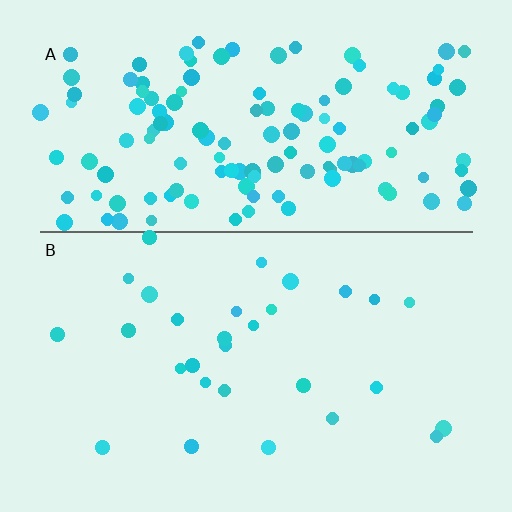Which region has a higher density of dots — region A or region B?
A (the top).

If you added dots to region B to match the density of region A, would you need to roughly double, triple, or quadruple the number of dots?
Approximately quadruple.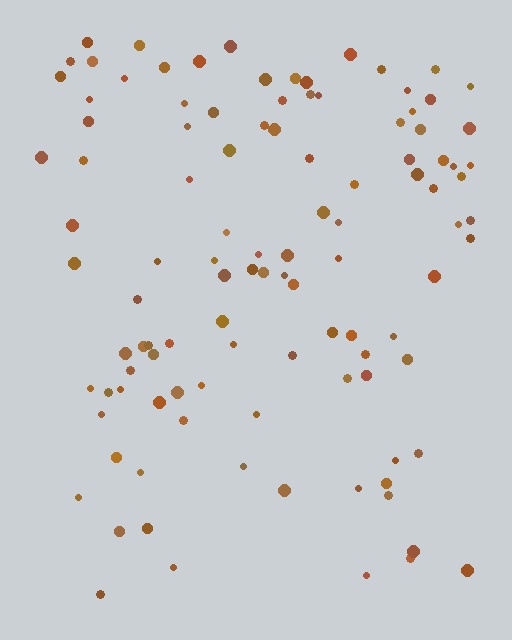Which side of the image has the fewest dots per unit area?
The bottom.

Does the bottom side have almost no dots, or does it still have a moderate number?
Still a moderate number, just noticeably fewer than the top.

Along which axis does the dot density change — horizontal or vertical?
Vertical.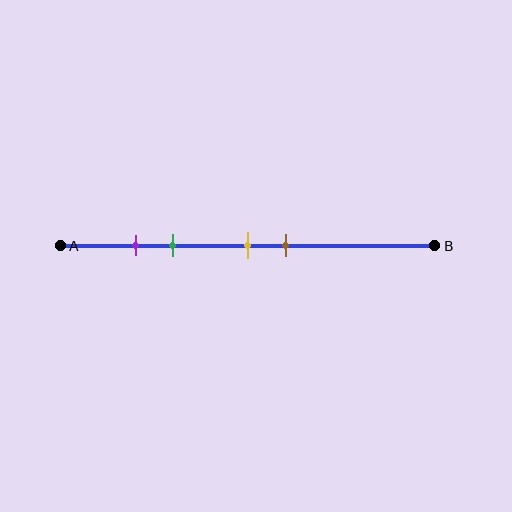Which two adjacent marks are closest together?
The purple and green marks are the closest adjacent pair.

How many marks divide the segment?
There are 4 marks dividing the segment.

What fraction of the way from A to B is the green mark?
The green mark is approximately 30% (0.3) of the way from A to B.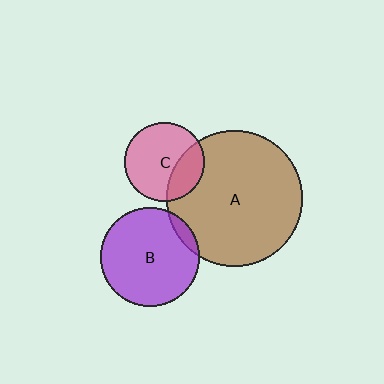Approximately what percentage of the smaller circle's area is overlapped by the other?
Approximately 5%.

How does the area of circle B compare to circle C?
Approximately 1.5 times.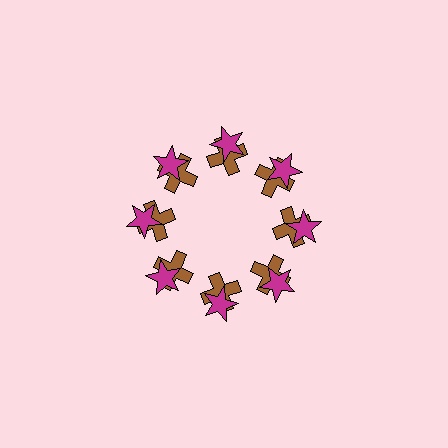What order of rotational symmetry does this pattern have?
This pattern has 8-fold rotational symmetry.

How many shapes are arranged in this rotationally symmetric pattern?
There are 16 shapes, arranged in 8 groups of 2.